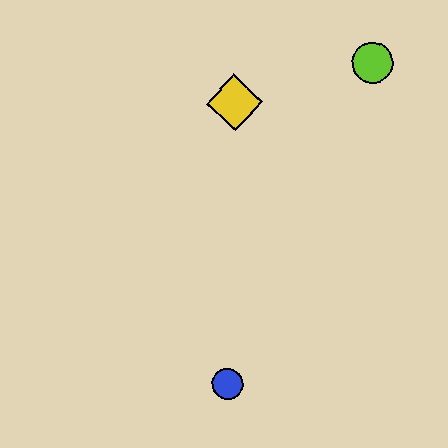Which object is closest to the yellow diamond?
The lime circle is closest to the yellow diamond.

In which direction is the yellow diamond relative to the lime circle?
The yellow diamond is to the left of the lime circle.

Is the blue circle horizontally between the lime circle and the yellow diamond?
No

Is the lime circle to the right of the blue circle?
Yes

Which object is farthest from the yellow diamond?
The blue circle is farthest from the yellow diamond.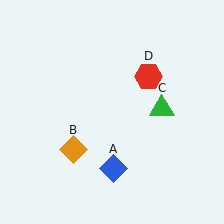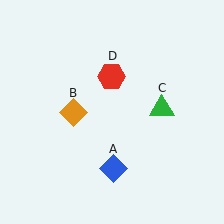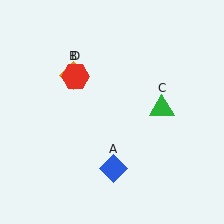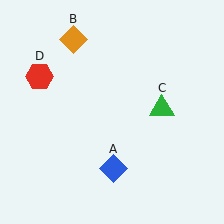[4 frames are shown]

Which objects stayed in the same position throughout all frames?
Blue diamond (object A) and green triangle (object C) remained stationary.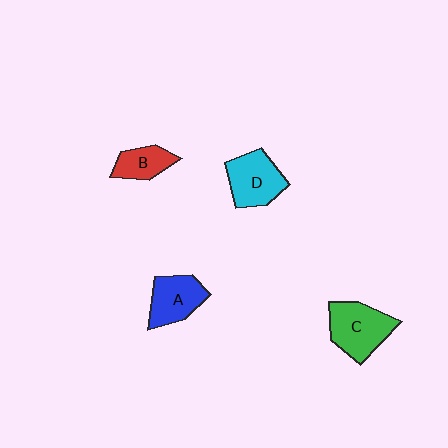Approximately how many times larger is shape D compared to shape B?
Approximately 1.5 times.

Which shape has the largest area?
Shape C (green).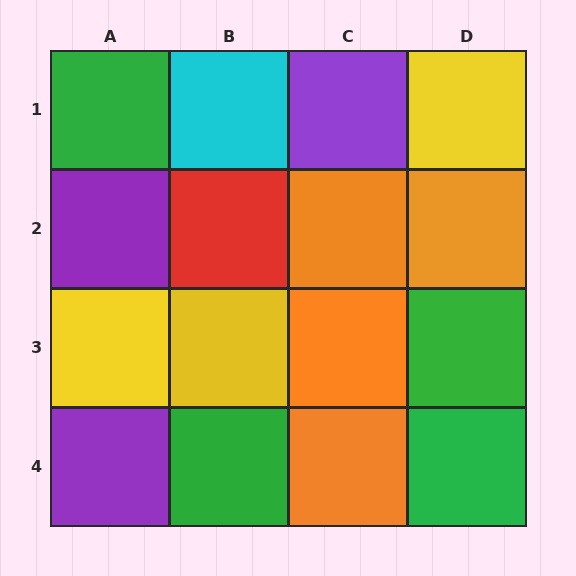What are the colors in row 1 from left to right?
Green, cyan, purple, yellow.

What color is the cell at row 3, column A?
Yellow.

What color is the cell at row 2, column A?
Purple.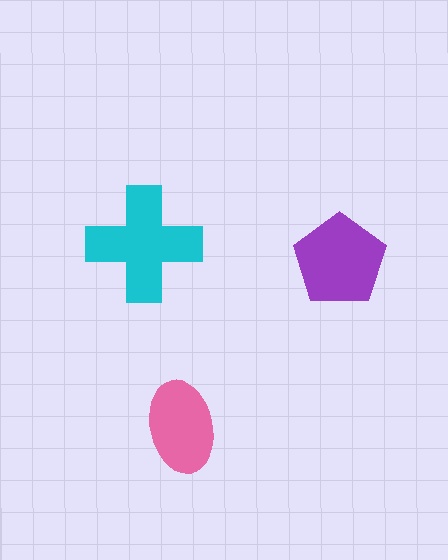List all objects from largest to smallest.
The cyan cross, the purple pentagon, the pink ellipse.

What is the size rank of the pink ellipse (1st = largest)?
3rd.